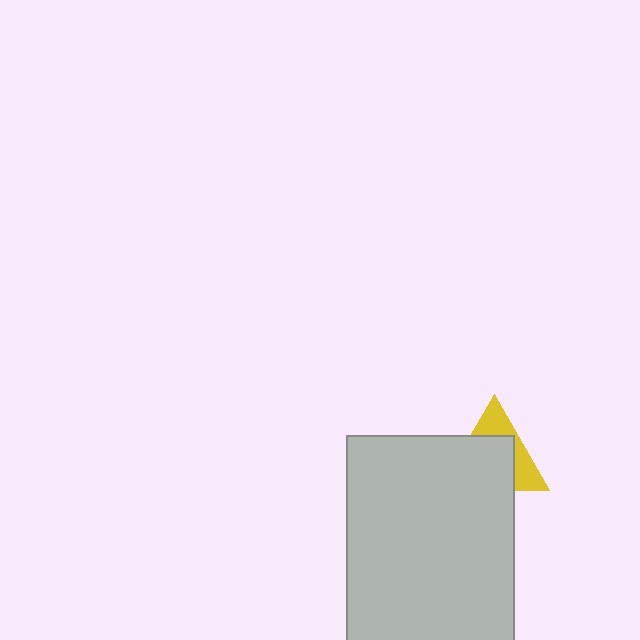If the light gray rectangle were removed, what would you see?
You would see the complete yellow triangle.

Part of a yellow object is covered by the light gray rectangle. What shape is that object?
It is a triangle.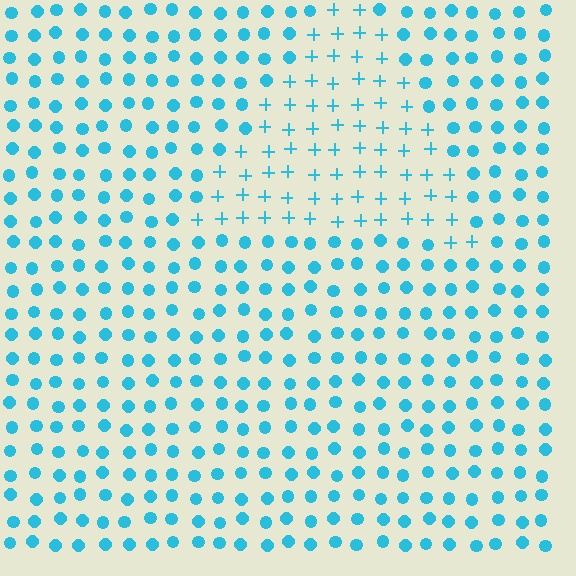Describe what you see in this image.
The image is filled with small cyan elements arranged in a uniform grid. A triangle-shaped region contains plus signs, while the surrounding area contains circles. The boundary is defined purely by the change in element shape.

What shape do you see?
I see a triangle.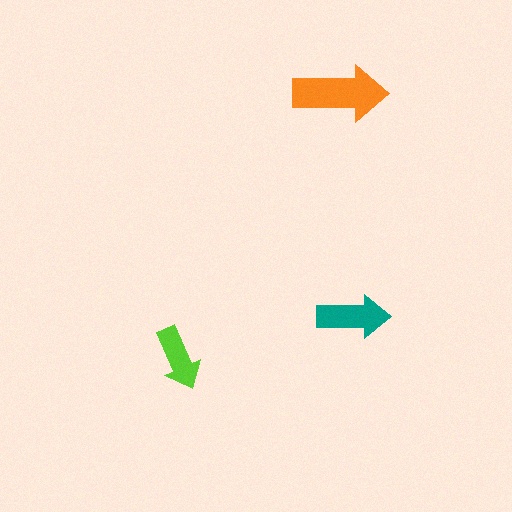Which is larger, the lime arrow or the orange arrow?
The orange one.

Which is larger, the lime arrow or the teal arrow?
The teal one.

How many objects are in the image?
There are 3 objects in the image.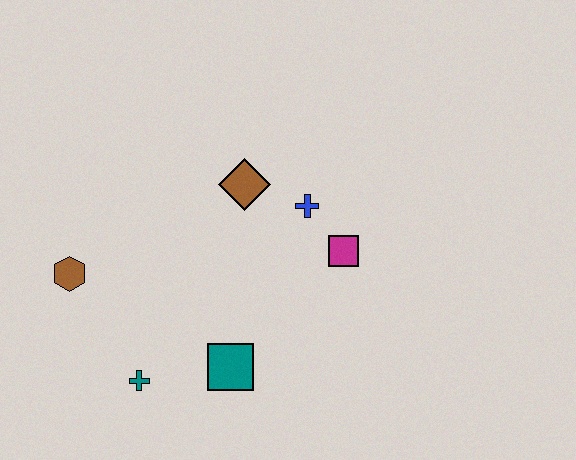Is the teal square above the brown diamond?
No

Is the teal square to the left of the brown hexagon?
No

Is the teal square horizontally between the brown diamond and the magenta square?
No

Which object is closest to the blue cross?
The magenta square is closest to the blue cross.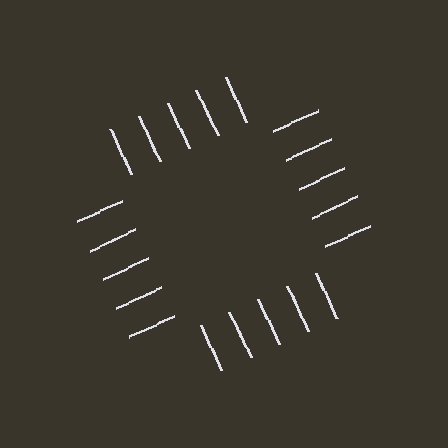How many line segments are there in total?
20 — 5 along each of the 4 edges.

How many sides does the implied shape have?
4 sides — the line-ends trace a square.